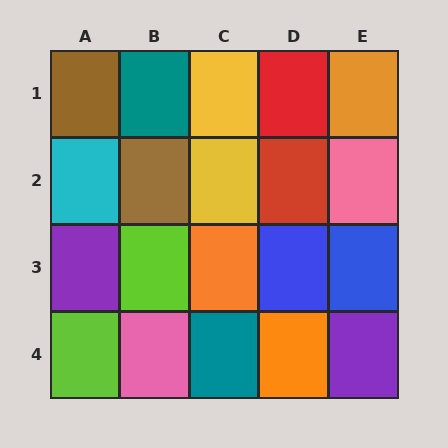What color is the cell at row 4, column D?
Orange.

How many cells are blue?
2 cells are blue.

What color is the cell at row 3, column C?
Orange.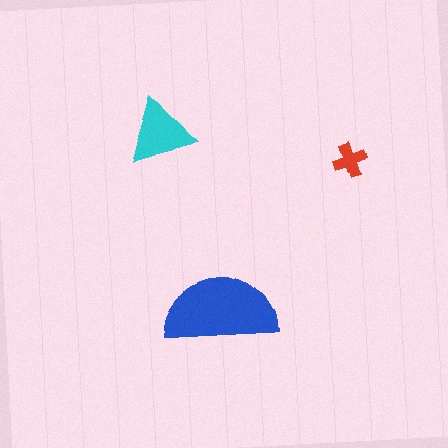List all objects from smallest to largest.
The red cross, the cyan triangle, the blue semicircle.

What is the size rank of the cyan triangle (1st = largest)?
2nd.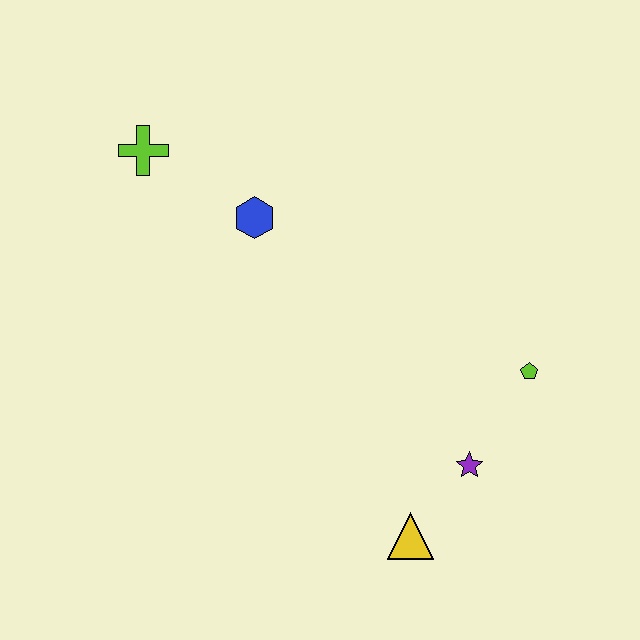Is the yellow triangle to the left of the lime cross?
No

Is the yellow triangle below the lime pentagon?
Yes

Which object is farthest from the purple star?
The lime cross is farthest from the purple star.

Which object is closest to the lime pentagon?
The purple star is closest to the lime pentagon.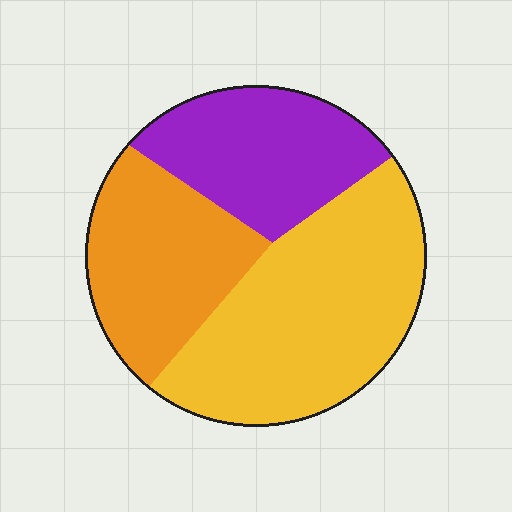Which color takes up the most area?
Yellow, at roughly 45%.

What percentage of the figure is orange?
Orange covers about 30% of the figure.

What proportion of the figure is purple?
Purple covers roughly 25% of the figure.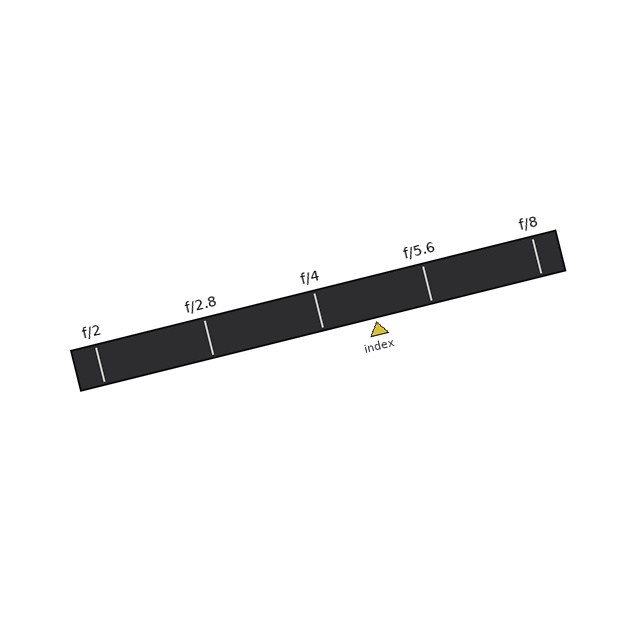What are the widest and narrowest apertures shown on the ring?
The widest aperture shown is f/2 and the narrowest is f/8.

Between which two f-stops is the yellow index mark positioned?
The index mark is between f/4 and f/5.6.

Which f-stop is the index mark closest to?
The index mark is closest to f/4.